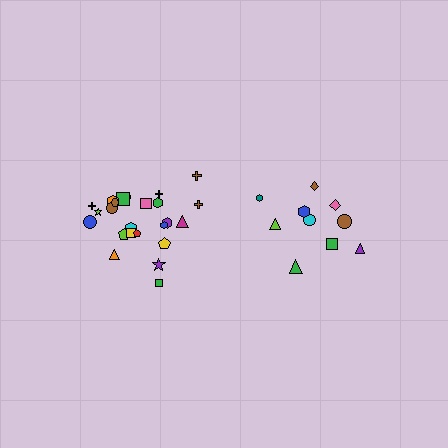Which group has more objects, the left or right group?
The left group.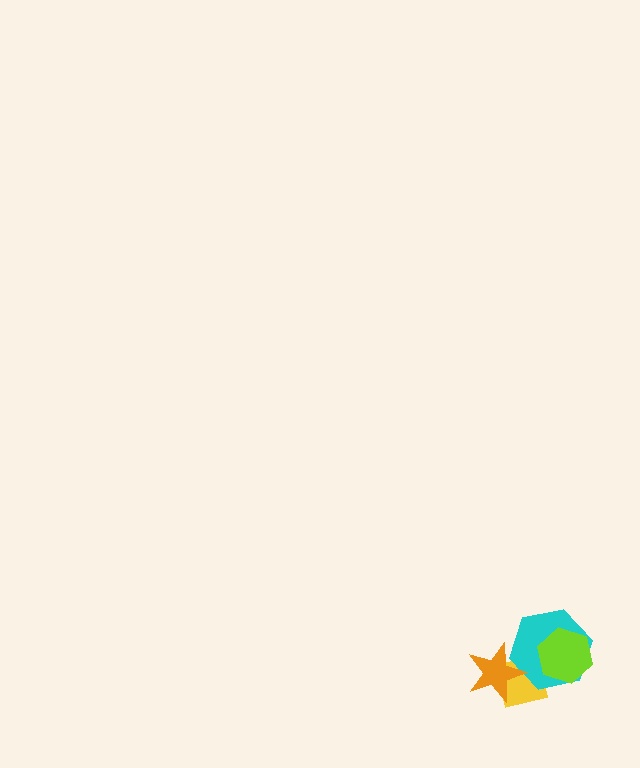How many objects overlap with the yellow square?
3 objects overlap with the yellow square.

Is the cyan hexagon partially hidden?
Yes, it is partially covered by another shape.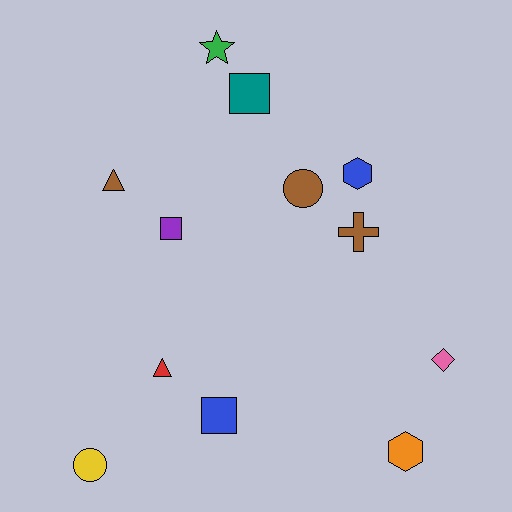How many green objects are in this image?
There is 1 green object.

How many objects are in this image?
There are 12 objects.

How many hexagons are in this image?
There are 2 hexagons.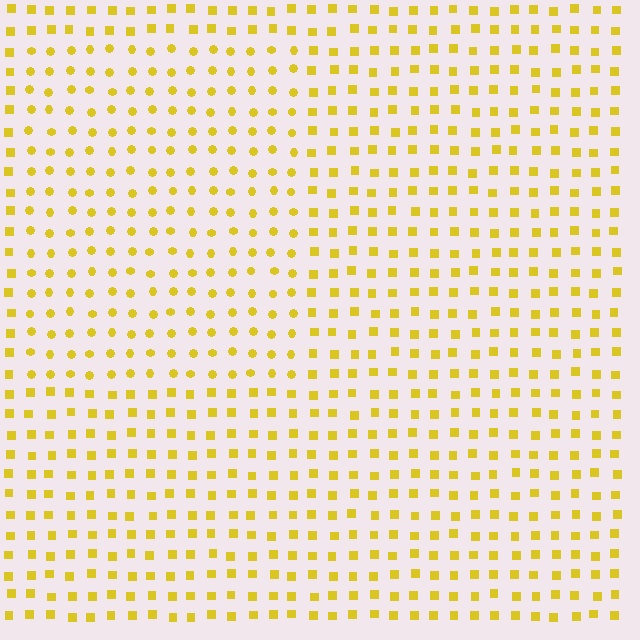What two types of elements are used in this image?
The image uses circles inside the rectangle region and squares outside it.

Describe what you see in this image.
The image is filled with small yellow elements arranged in a uniform grid. A rectangle-shaped region contains circles, while the surrounding area contains squares. The boundary is defined purely by the change in element shape.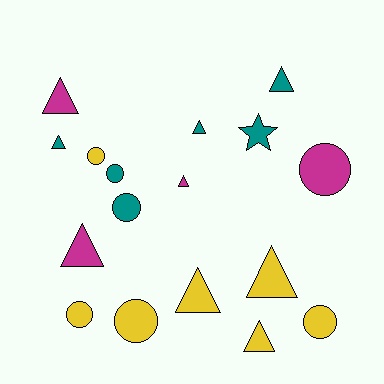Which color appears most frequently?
Yellow, with 7 objects.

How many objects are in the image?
There are 17 objects.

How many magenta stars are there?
There are no magenta stars.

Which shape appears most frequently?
Triangle, with 9 objects.